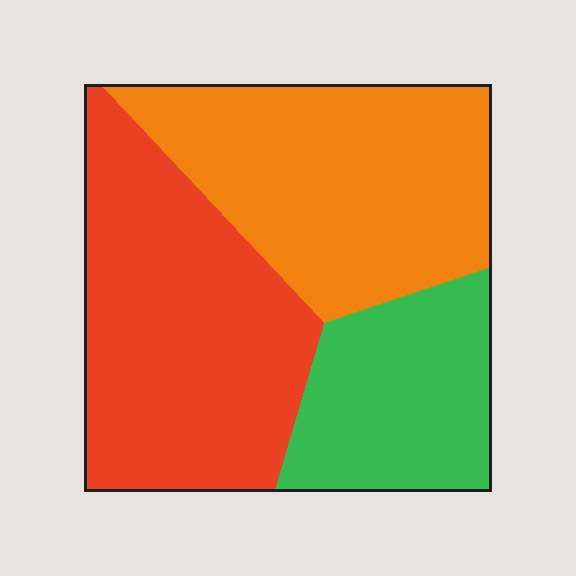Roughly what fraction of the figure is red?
Red takes up between a third and a half of the figure.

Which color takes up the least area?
Green, at roughly 20%.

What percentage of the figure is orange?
Orange covers around 35% of the figure.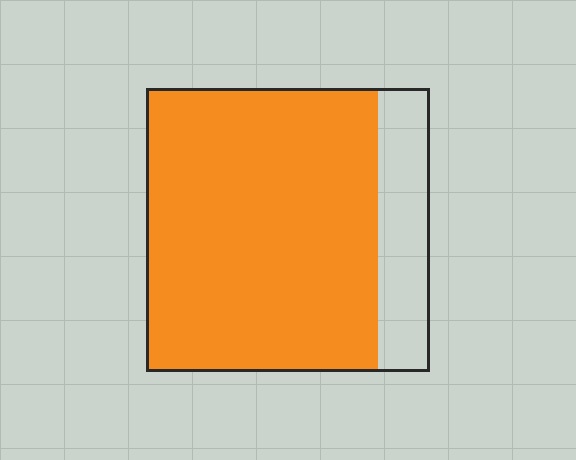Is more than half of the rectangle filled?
Yes.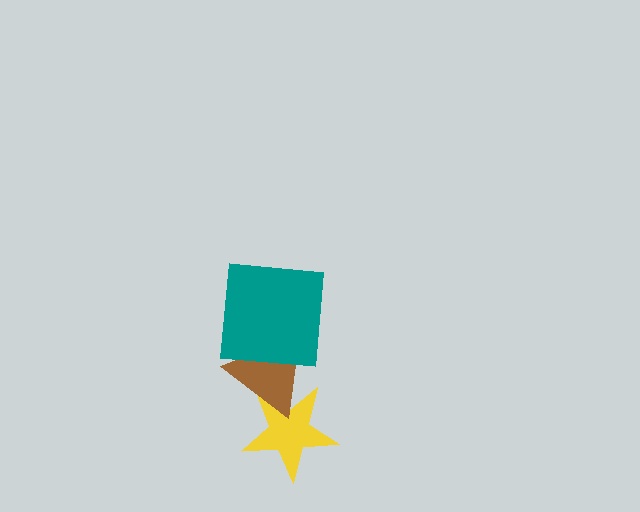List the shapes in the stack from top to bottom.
From top to bottom: the teal square, the brown triangle, the yellow star.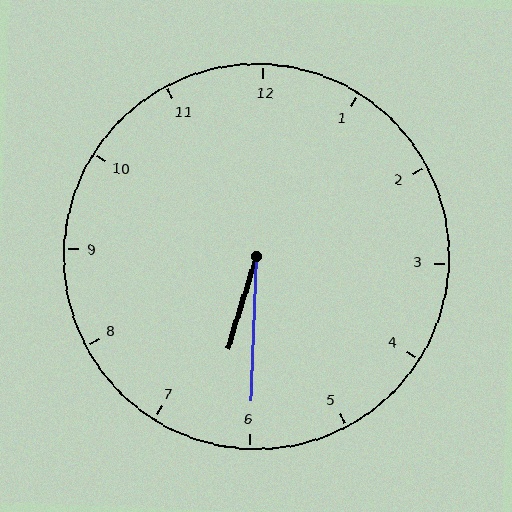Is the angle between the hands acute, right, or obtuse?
It is acute.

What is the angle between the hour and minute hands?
Approximately 15 degrees.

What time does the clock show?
6:30.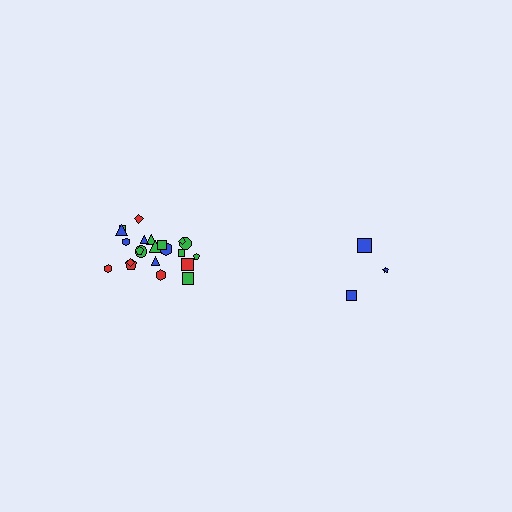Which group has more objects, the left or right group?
The left group.